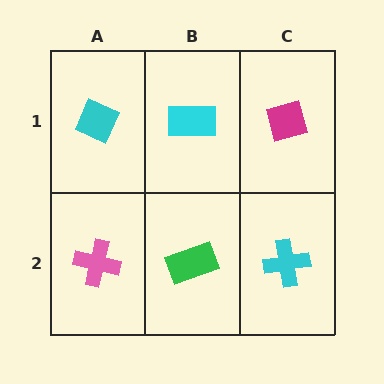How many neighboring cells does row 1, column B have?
3.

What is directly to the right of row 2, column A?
A green rectangle.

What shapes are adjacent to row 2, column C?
A magenta square (row 1, column C), a green rectangle (row 2, column B).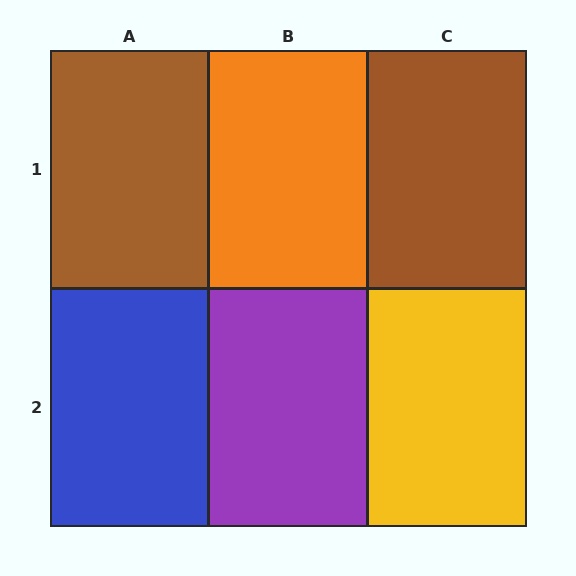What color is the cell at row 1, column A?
Brown.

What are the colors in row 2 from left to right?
Blue, purple, yellow.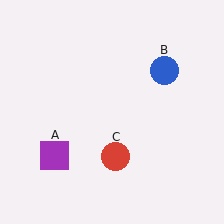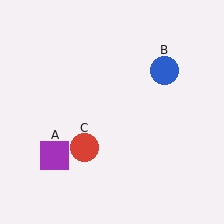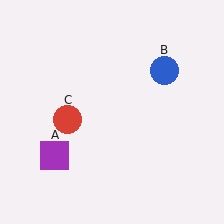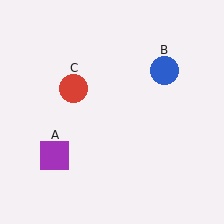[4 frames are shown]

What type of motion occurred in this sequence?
The red circle (object C) rotated clockwise around the center of the scene.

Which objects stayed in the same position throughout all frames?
Purple square (object A) and blue circle (object B) remained stationary.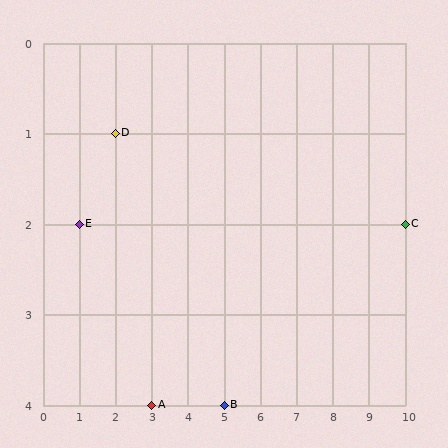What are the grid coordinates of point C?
Point C is at grid coordinates (10, 2).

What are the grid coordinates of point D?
Point D is at grid coordinates (2, 1).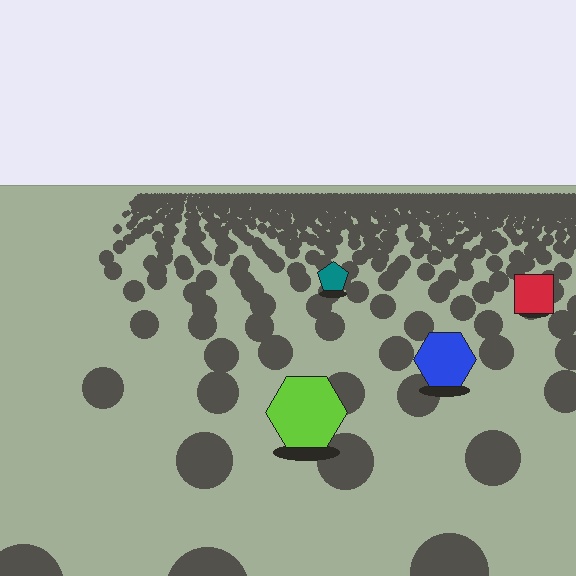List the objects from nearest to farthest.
From nearest to farthest: the lime hexagon, the blue hexagon, the red square, the teal pentagon.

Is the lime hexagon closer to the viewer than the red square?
Yes. The lime hexagon is closer — you can tell from the texture gradient: the ground texture is coarser near it.